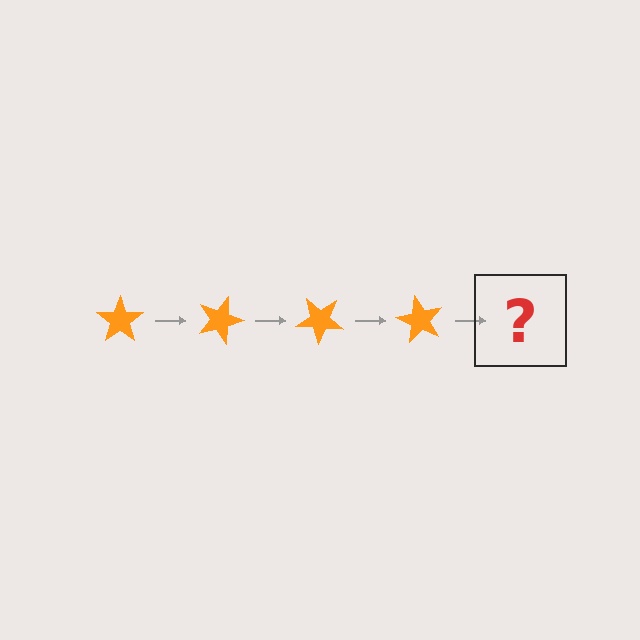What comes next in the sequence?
The next element should be an orange star rotated 80 degrees.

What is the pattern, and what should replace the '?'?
The pattern is that the star rotates 20 degrees each step. The '?' should be an orange star rotated 80 degrees.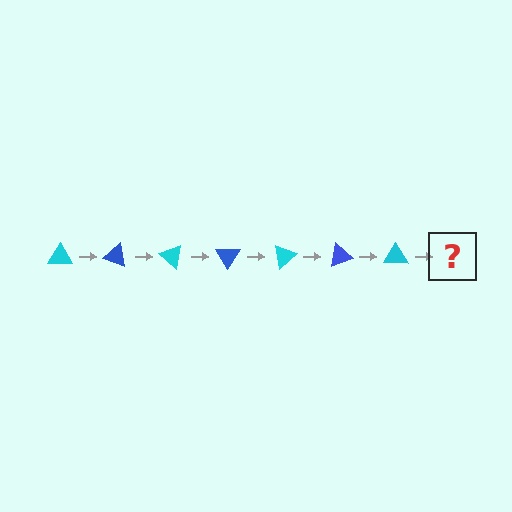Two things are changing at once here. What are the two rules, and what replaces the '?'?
The two rules are that it rotates 20 degrees each step and the color cycles through cyan and blue. The '?' should be a blue triangle, rotated 140 degrees from the start.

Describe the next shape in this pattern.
It should be a blue triangle, rotated 140 degrees from the start.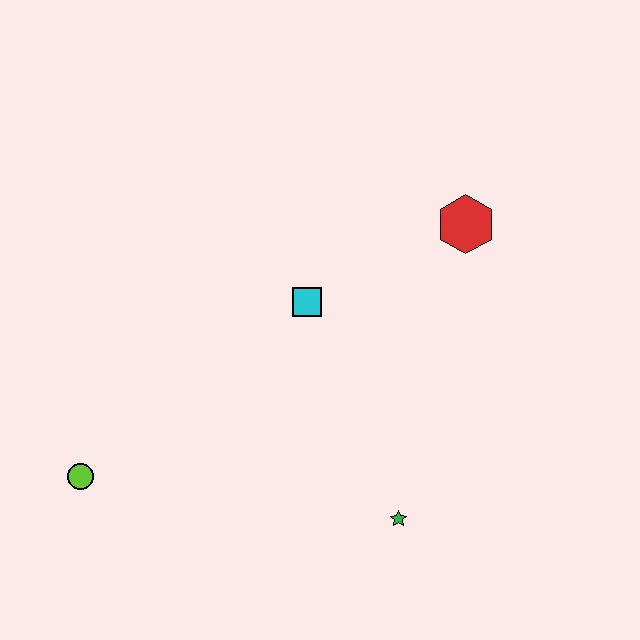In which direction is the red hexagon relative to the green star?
The red hexagon is above the green star.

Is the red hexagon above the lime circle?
Yes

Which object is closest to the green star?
The cyan square is closest to the green star.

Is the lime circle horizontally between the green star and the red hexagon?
No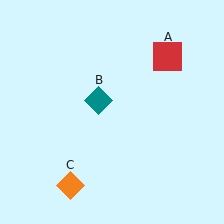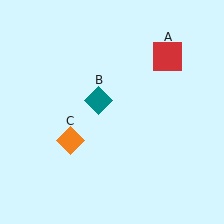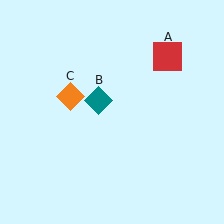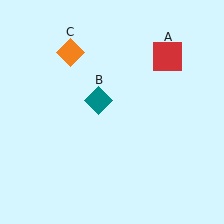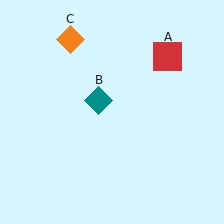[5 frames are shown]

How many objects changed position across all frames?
1 object changed position: orange diamond (object C).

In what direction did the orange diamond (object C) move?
The orange diamond (object C) moved up.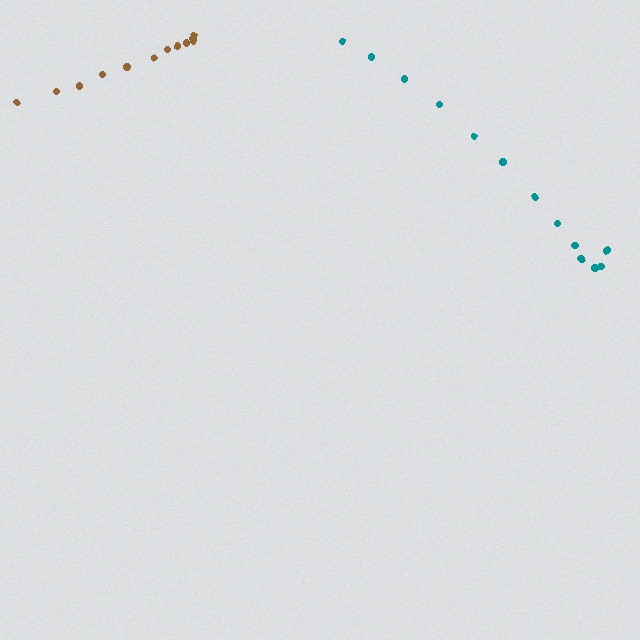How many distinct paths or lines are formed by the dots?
There are 2 distinct paths.